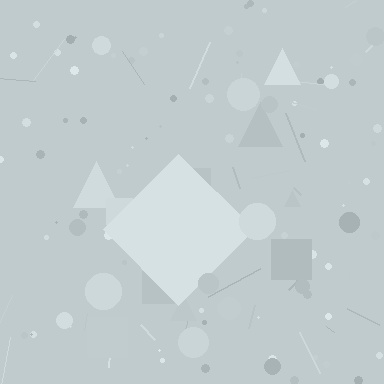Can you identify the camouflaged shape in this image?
The camouflaged shape is a diamond.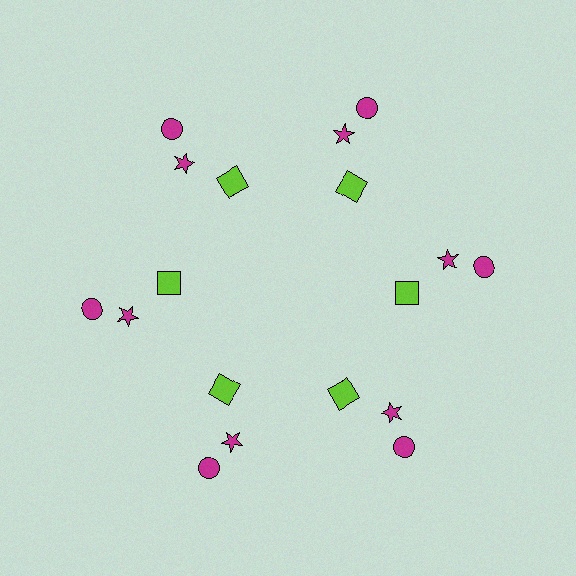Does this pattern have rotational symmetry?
Yes, this pattern has 6-fold rotational symmetry. It looks the same after rotating 60 degrees around the center.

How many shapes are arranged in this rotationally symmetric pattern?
There are 18 shapes, arranged in 6 groups of 3.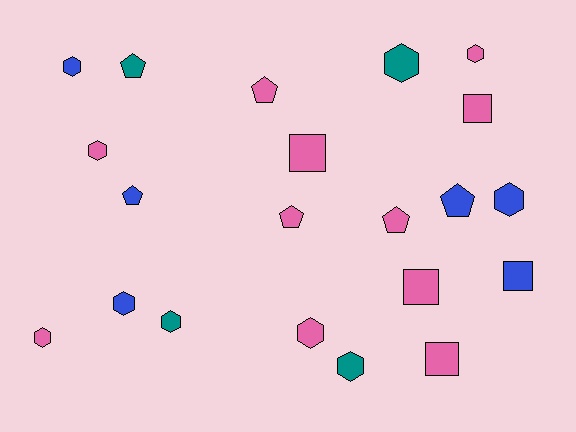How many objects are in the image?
There are 21 objects.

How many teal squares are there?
There are no teal squares.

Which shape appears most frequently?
Hexagon, with 10 objects.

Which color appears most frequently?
Pink, with 11 objects.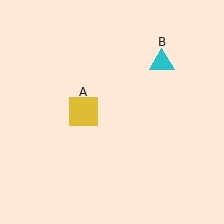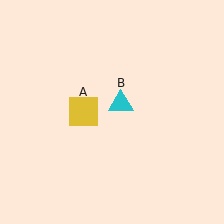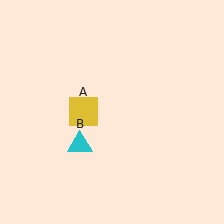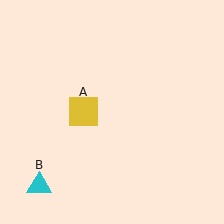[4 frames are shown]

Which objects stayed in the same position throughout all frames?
Yellow square (object A) remained stationary.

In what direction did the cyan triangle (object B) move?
The cyan triangle (object B) moved down and to the left.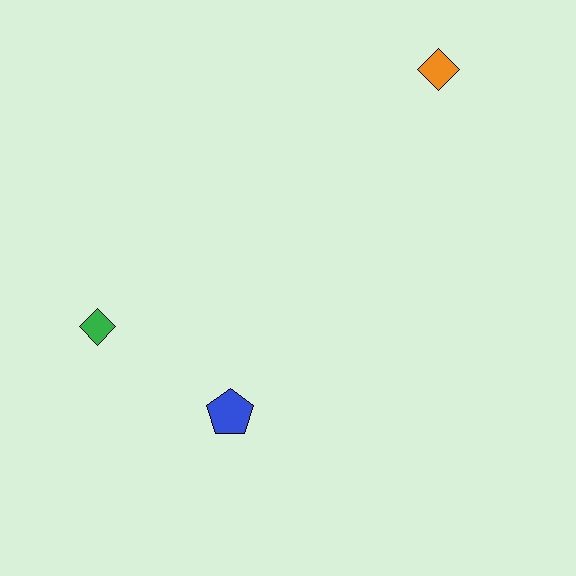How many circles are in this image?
There are no circles.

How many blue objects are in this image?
There is 1 blue object.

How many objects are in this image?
There are 3 objects.